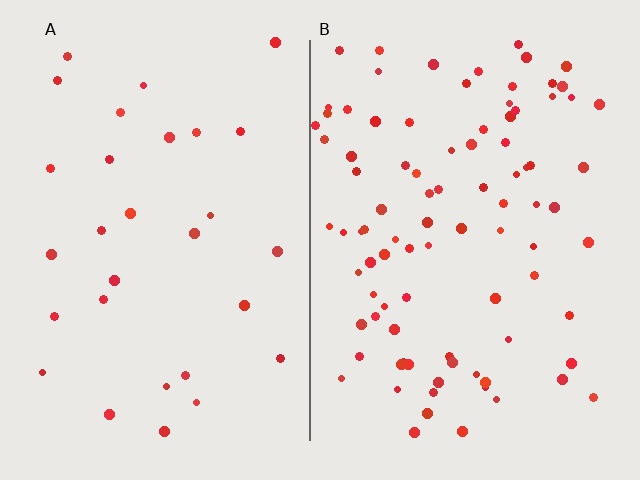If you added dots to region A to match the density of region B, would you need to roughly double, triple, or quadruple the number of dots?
Approximately triple.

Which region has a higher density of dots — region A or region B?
B (the right).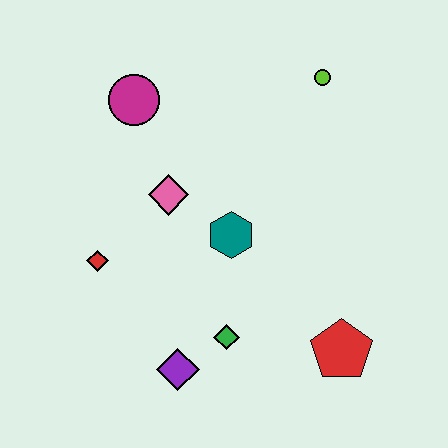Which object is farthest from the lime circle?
The purple diamond is farthest from the lime circle.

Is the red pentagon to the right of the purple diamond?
Yes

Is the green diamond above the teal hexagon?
No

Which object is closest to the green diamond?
The purple diamond is closest to the green diamond.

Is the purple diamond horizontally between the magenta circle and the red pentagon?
Yes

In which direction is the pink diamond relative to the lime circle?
The pink diamond is to the left of the lime circle.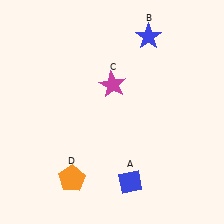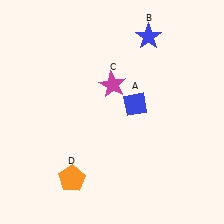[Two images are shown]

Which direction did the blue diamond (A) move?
The blue diamond (A) moved up.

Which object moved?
The blue diamond (A) moved up.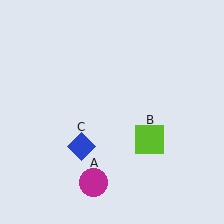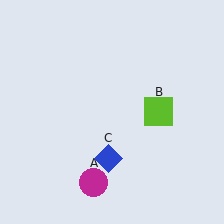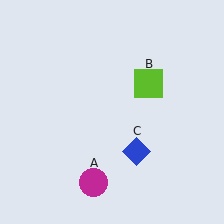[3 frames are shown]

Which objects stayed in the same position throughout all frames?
Magenta circle (object A) remained stationary.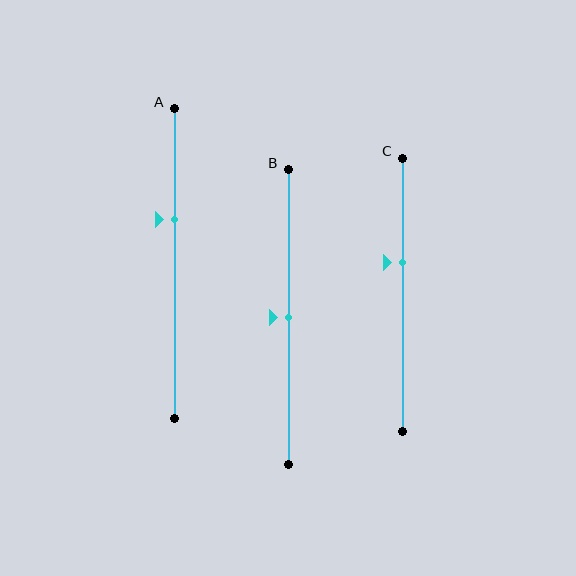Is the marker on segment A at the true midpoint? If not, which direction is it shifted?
No, the marker on segment A is shifted upward by about 14% of the segment length.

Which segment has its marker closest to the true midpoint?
Segment B has its marker closest to the true midpoint.